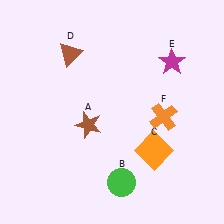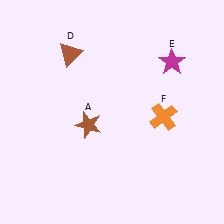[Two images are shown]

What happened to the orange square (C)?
The orange square (C) was removed in Image 2. It was in the bottom-right area of Image 1.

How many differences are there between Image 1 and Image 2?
There are 2 differences between the two images.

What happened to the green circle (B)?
The green circle (B) was removed in Image 2. It was in the bottom-right area of Image 1.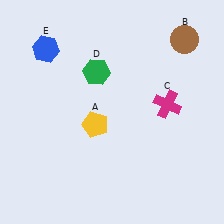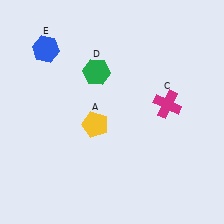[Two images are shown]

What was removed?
The brown circle (B) was removed in Image 2.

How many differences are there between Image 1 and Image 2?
There is 1 difference between the two images.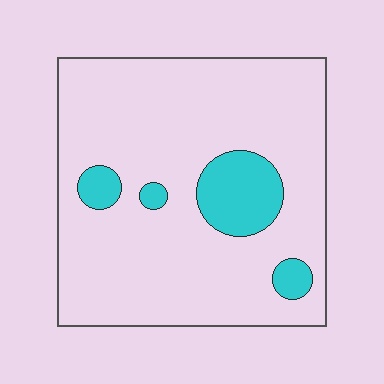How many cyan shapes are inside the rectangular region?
4.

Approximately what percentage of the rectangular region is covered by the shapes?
Approximately 15%.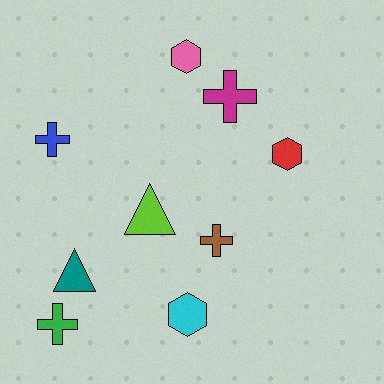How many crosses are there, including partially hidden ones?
There are 4 crosses.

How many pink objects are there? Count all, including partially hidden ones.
There is 1 pink object.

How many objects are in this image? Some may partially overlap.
There are 9 objects.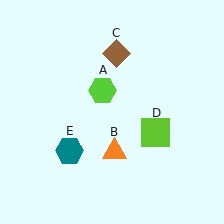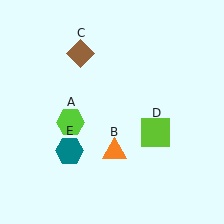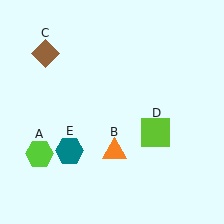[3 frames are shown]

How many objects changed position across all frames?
2 objects changed position: lime hexagon (object A), brown diamond (object C).